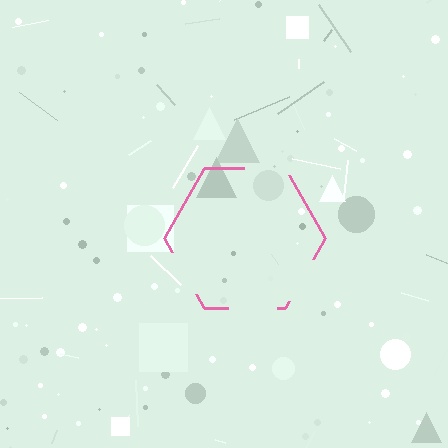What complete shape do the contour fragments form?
The contour fragments form a hexagon.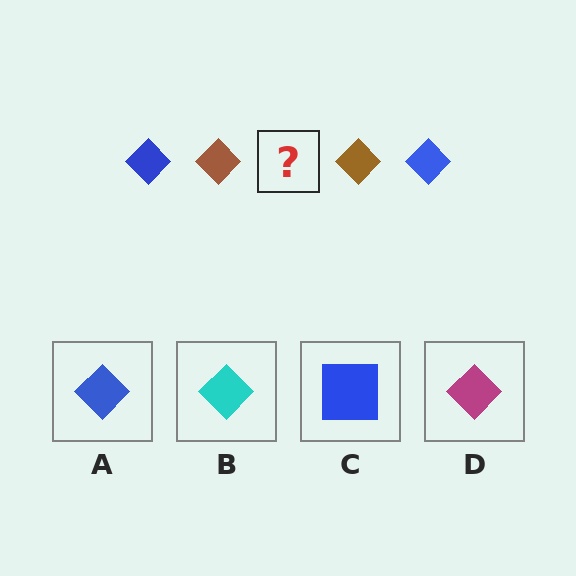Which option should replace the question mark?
Option A.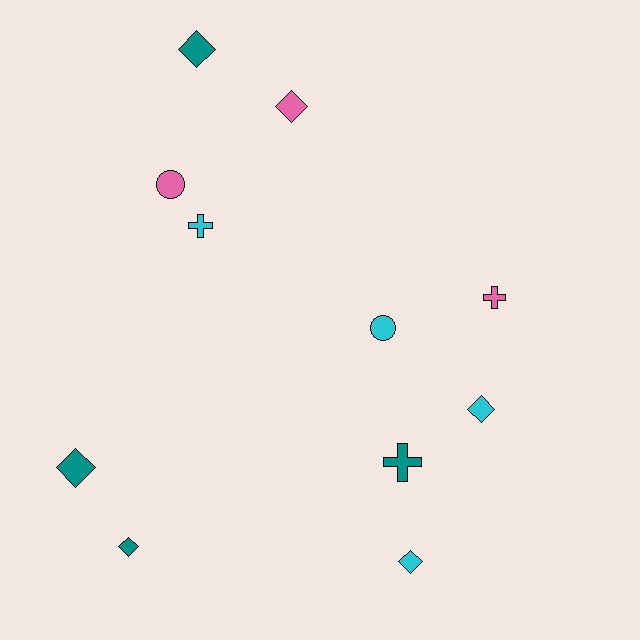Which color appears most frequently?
Cyan, with 4 objects.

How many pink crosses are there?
There is 1 pink cross.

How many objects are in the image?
There are 11 objects.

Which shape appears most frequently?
Diamond, with 6 objects.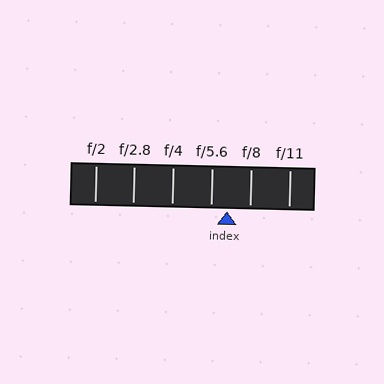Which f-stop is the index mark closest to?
The index mark is closest to f/5.6.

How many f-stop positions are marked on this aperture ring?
There are 6 f-stop positions marked.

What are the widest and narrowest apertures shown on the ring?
The widest aperture shown is f/2 and the narrowest is f/11.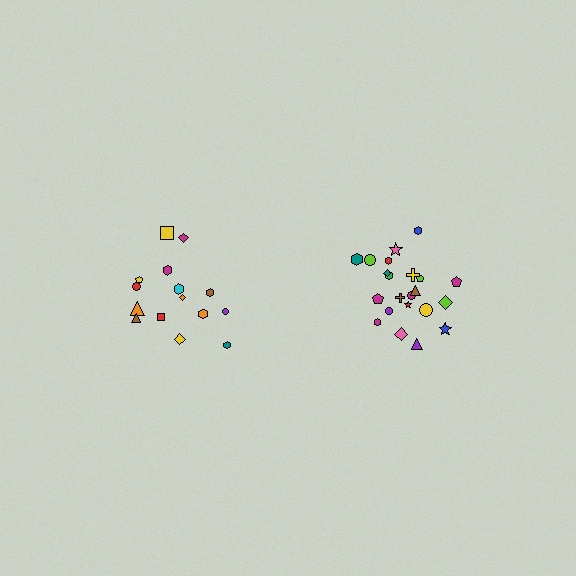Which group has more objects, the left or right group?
The right group.